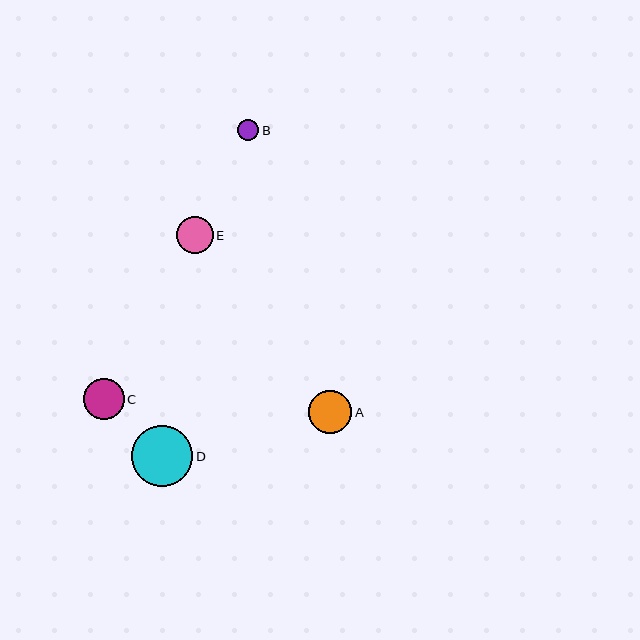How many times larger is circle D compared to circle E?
Circle D is approximately 1.7 times the size of circle E.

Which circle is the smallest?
Circle B is the smallest with a size of approximately 21 pixels.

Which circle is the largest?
Circle D is the largest with a size of approximately 61 pixels.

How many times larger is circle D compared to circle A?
Circle D is approximately 1.4 times the size of circle A.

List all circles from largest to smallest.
From largest to smallest: D, A, C, E, B.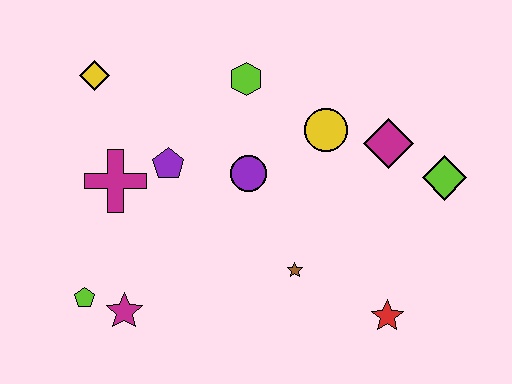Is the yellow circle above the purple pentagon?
Yes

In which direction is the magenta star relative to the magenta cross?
The magenta star is below the magenta cross.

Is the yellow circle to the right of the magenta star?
Yes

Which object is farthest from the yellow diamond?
The red star is farthest from the yellow diamond.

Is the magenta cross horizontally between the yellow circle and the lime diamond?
No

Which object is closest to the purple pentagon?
The magenta cross is closest to the purple pentagon.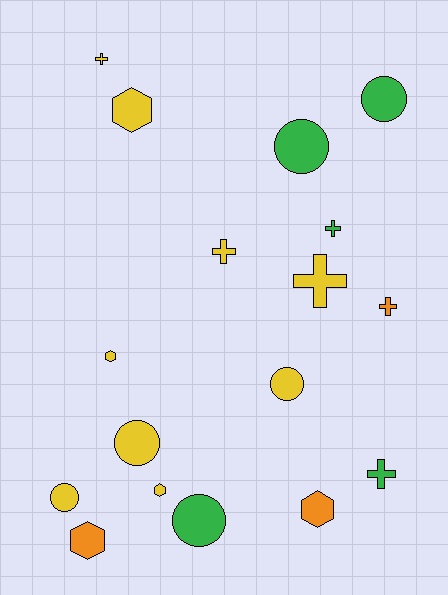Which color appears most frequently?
Yellow, with 9 objects.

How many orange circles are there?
There are no orange circles.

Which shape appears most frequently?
Circle, with 6 objects.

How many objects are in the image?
There are 17 objects.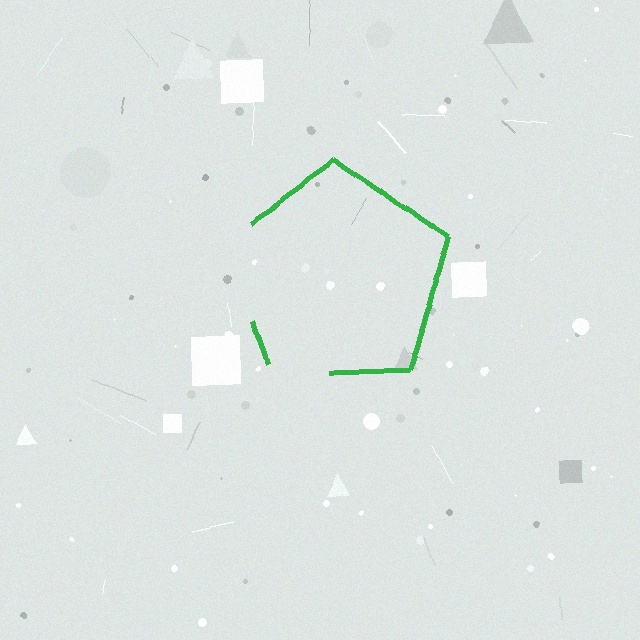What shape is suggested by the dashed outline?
The dashed outline suggests a pentagon.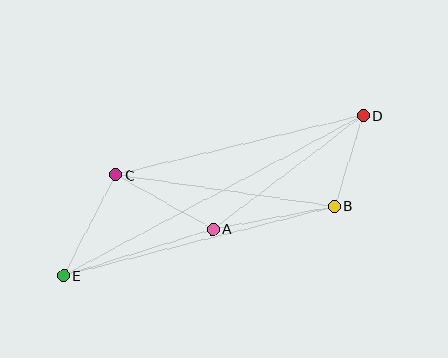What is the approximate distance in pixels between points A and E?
The distance between A and E is approximately 156 pixels.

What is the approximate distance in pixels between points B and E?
The distance between B and E is approximately 280 pixels.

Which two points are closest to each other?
Points B and D are closest to each other.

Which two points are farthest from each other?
Points D and E are farthest from each other.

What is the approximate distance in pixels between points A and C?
The distance between A and C is approximately 112 pixels.